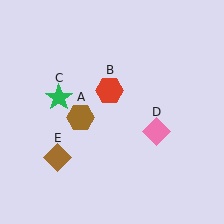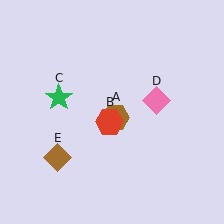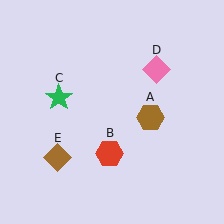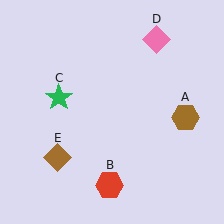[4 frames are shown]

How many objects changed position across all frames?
3 objects changed position: brown hexagon (object A), red hexagon (object B), pink diamond (object D).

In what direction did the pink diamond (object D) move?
The pink diamond (object D) moved up.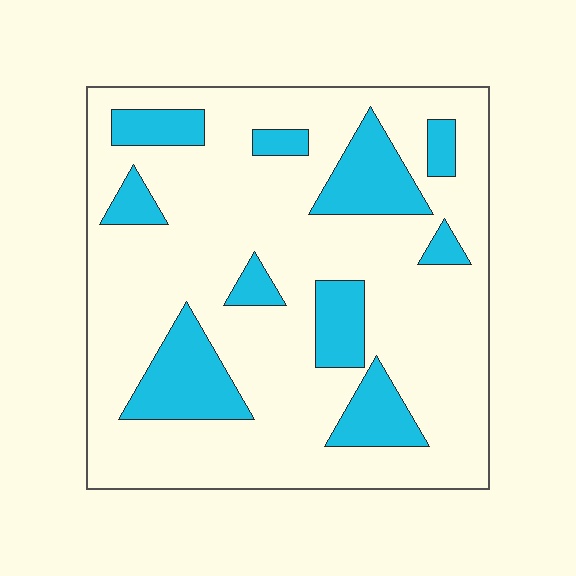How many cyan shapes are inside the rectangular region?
10.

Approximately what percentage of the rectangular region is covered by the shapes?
Approximately 20%.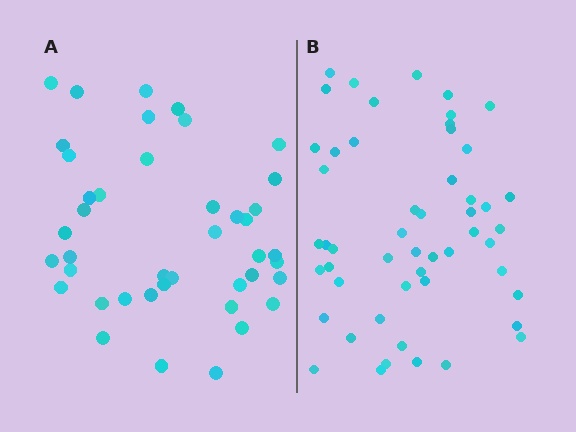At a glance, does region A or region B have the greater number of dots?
Region B (the right region) has more dots.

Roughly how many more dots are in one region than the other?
Region B has roughly 10 or so more dots than region A.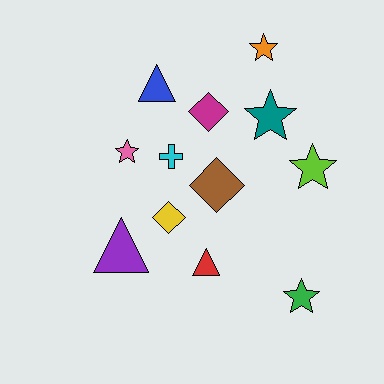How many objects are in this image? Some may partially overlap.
There are 12 objects.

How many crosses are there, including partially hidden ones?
There is 1 cross.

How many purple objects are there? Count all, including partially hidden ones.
There is 1 purple object.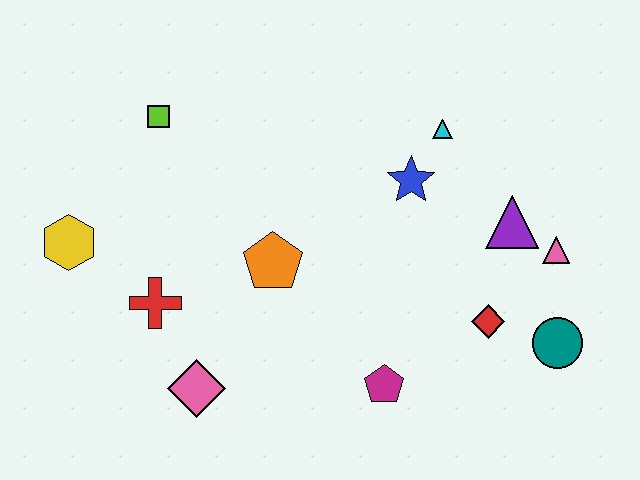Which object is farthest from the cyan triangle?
The yellow hexagon is farthest from the cyan triangle.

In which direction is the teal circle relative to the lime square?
The teal circle is to the right of the lime square.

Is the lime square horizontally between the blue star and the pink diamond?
No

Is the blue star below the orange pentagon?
No